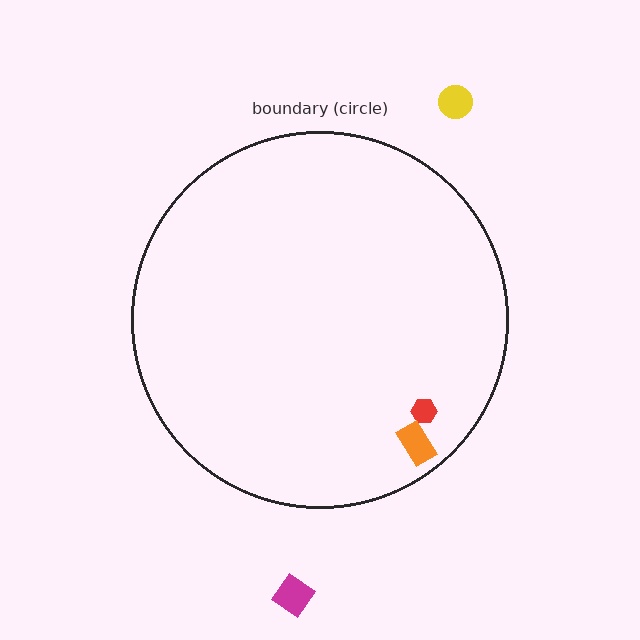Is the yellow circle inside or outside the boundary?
Outside.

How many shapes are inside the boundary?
2 inside, 2 outside.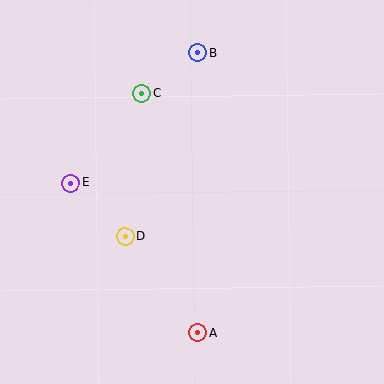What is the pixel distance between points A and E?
The distance between A and E is 196 pixels.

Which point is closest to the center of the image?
Point D at (125, 236) is closest to the center.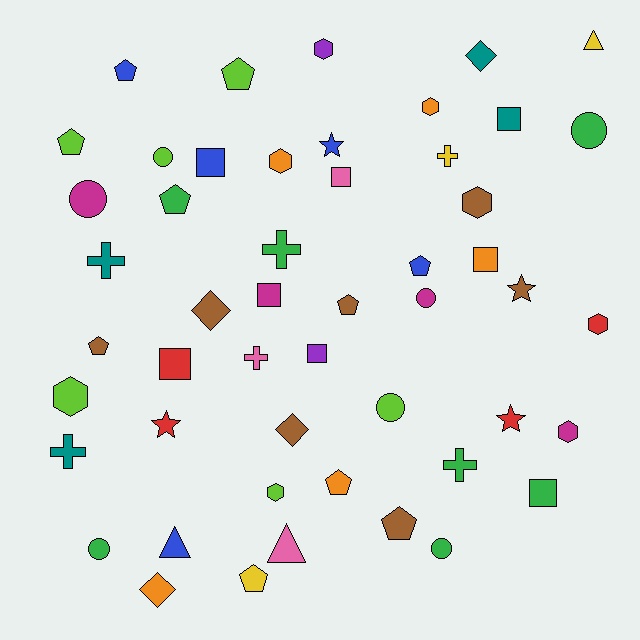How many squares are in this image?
There are 8 squares.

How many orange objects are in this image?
There are 5 orange objects.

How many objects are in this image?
There are 50 objects.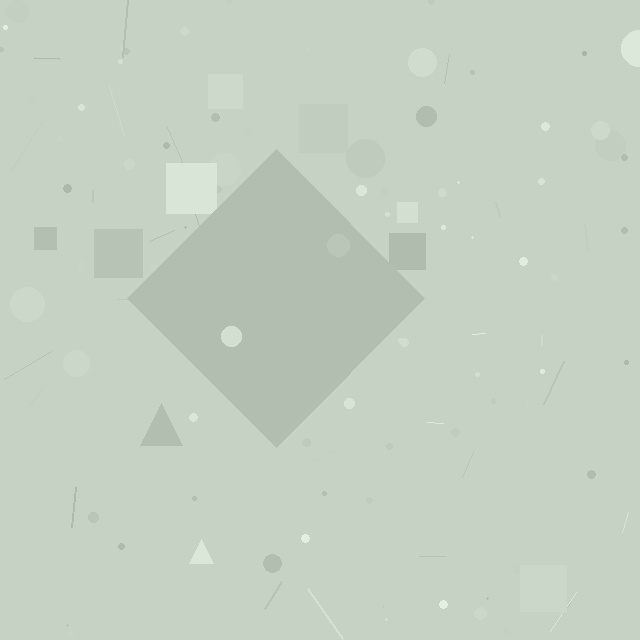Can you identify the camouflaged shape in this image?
The camouflaged shape is a diamond.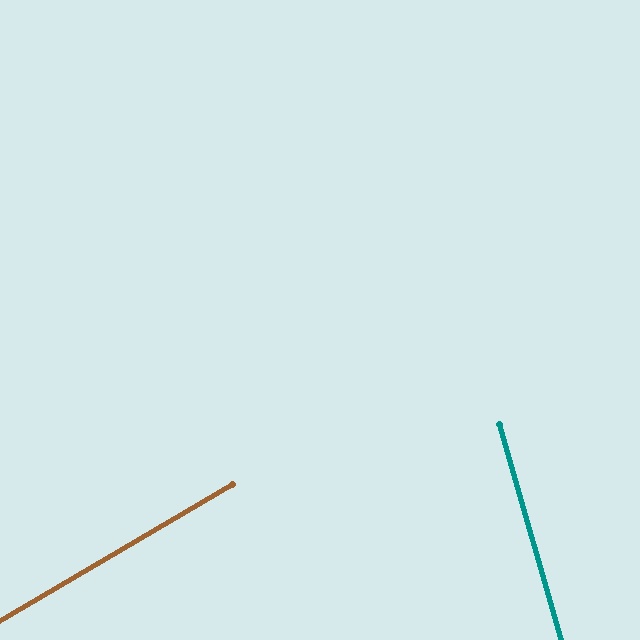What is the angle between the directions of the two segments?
Approximately 76 degrees.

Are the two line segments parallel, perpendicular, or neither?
Neither parallel nor perpendicular — they differ by about 76°.